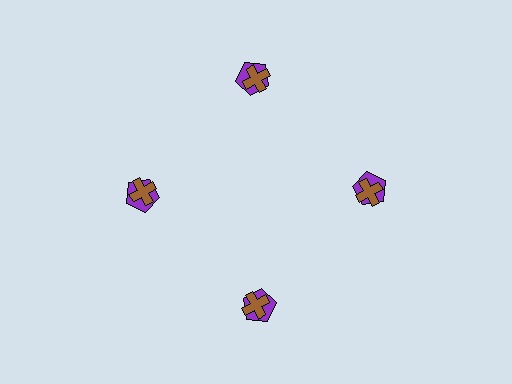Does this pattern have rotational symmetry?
Yes, this pattern has 4-fold rotational symmetry. It looks the same after rotating 90 degrees around the center.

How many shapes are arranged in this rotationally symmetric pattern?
There are 8 shapes, arranged in 4 groups of 2.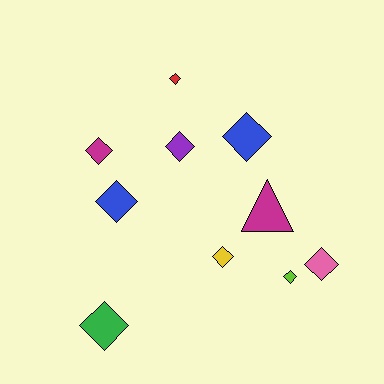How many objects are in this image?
There are 10 objects.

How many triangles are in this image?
There is 1 triangle.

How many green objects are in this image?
There is 1 green object.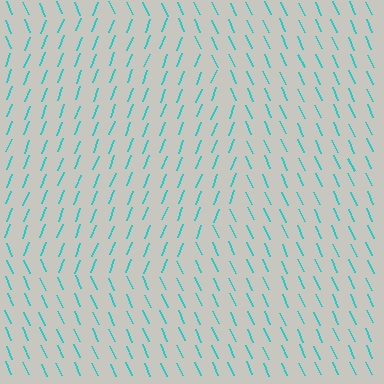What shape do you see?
I see a circle.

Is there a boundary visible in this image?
Yes, there is a texture boundary formed by a change in line orientation.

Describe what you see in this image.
The image is filled with small cyan line segments. A circle region in the image has lines oriented differently from the surrounding lines, creating a visible texture boundary.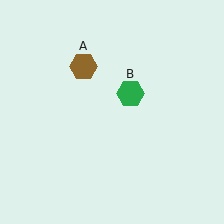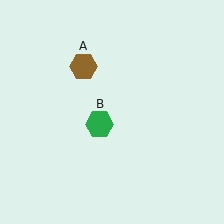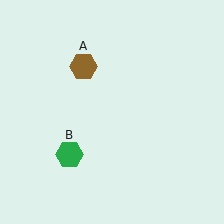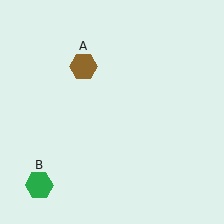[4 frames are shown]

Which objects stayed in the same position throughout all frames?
Brown hexagon (object A) remained stationary.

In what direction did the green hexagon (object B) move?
The green hexagon (object B) moved down and to the left.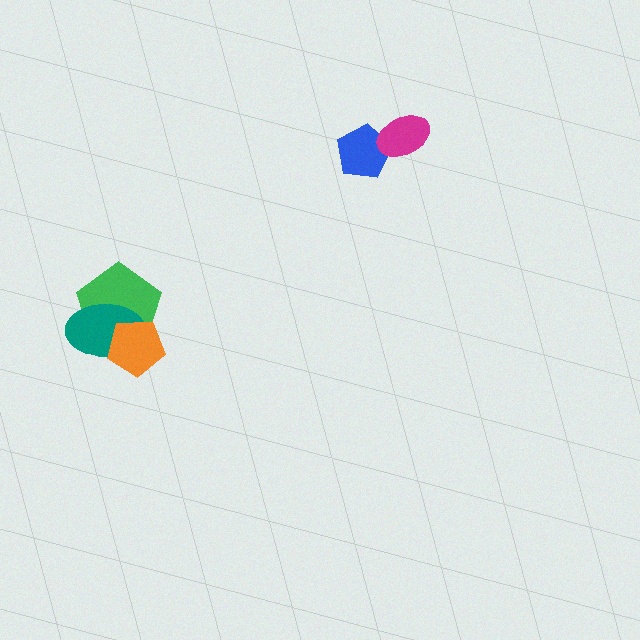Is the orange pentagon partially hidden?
No, no other shape covers it.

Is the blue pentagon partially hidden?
Yes, it is partially covered by another shape.